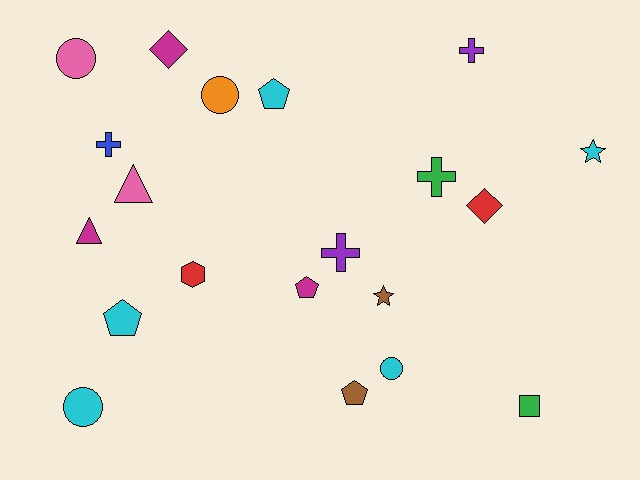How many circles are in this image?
There are 4 circles.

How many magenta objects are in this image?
There are 3 magenta objects.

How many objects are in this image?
There are 20 objects.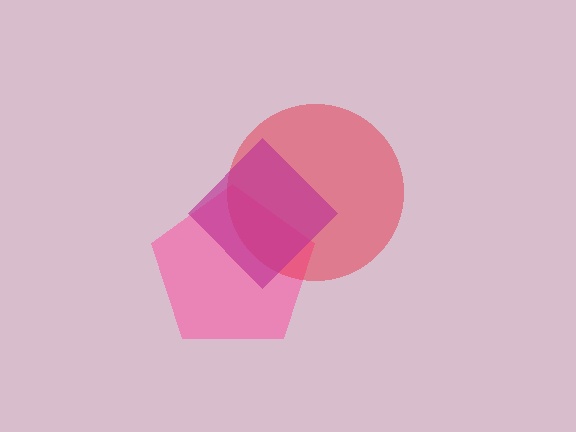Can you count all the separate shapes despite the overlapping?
Yes, there are 3 separate shapes.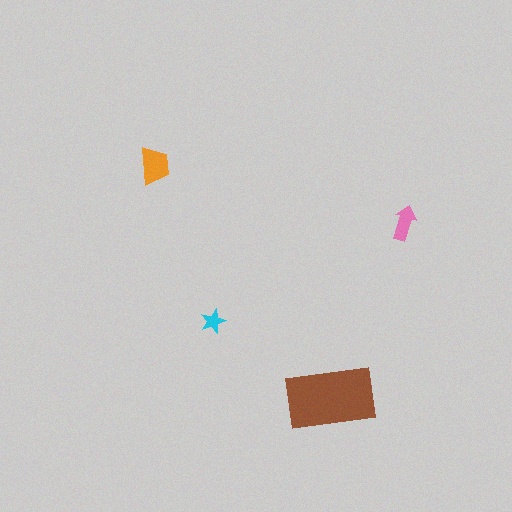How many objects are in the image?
There are 4 objects in the image.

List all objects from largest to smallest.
The brown rectangle, the orange trapezoid, the pink arrow, the cyan star.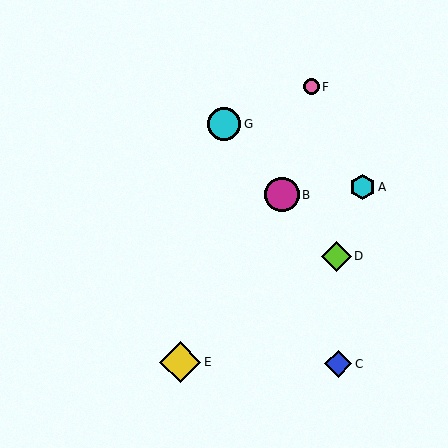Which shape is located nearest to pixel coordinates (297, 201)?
The magenta circle (labeled B) at (282, 195) is nearest to that location.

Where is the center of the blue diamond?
The center of the blue diamond is at (338, 364).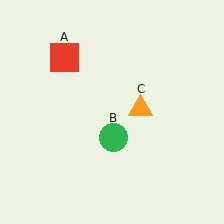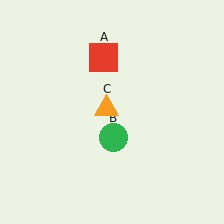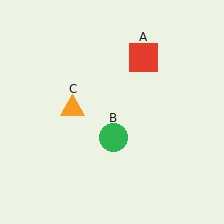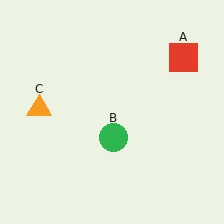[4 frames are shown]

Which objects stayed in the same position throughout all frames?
Green circle (object B) remained stationary.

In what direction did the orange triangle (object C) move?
The orange triangle (object C) moved left.